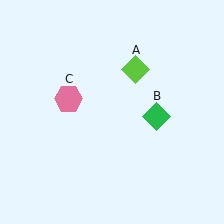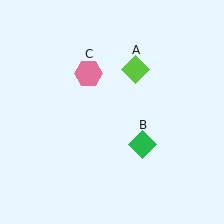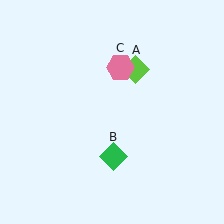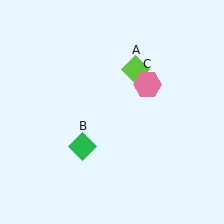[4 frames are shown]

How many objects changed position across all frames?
2 objects changed position: green diamond (object B), pink hexagon (object C).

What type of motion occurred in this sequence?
The green diamond (object B), pink hexagon (object C) rotated clockwise around the center of the scene.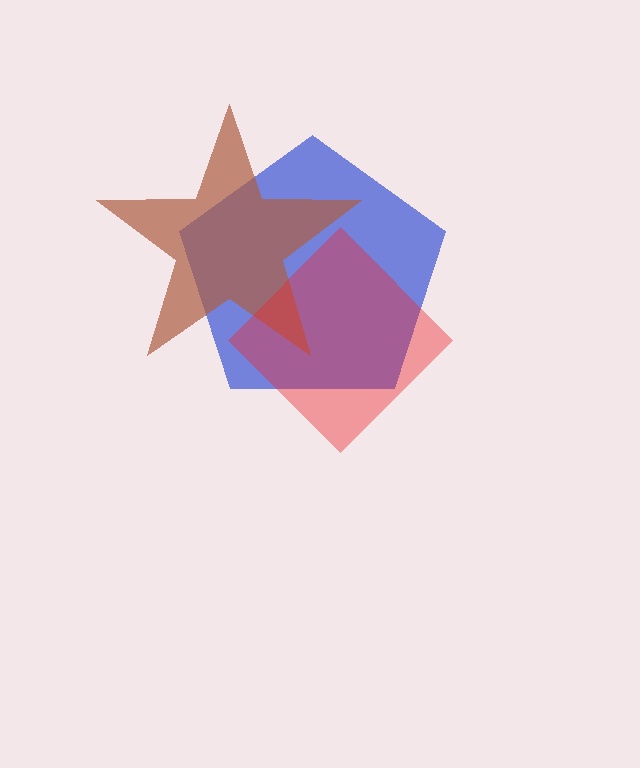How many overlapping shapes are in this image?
There are 3 overlapping shapes in the image.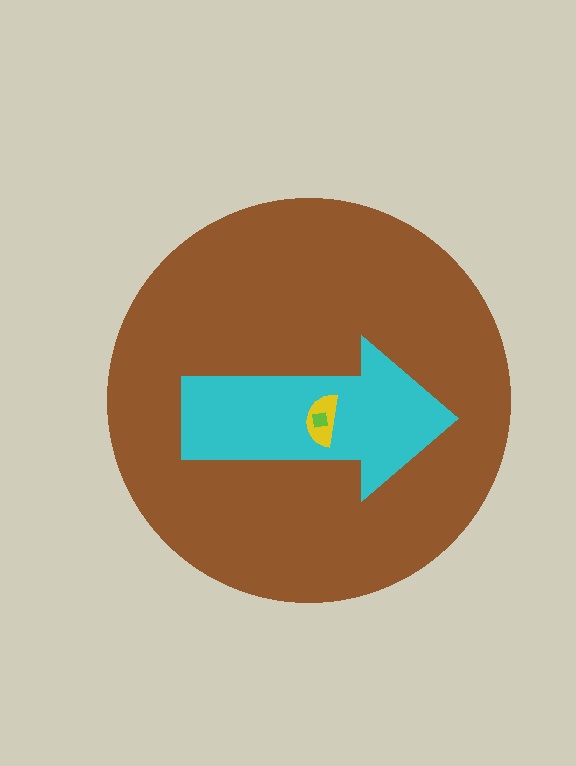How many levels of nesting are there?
4.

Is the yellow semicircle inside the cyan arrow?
Yes.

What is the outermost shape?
The brown circle.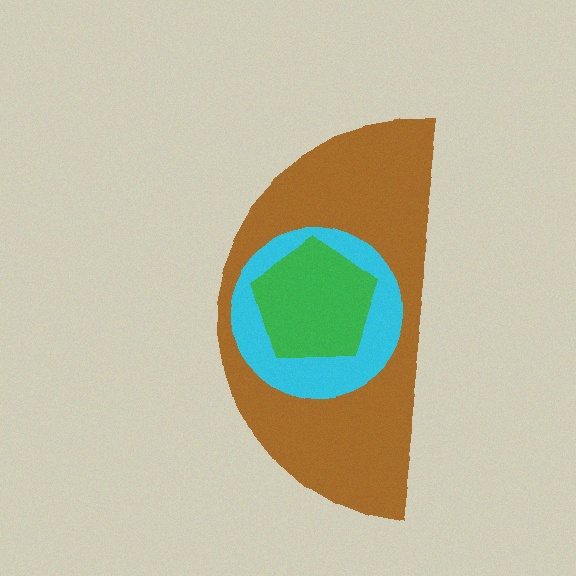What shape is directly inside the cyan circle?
The green pentagon.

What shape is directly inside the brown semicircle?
The cyan circle.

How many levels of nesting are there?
3.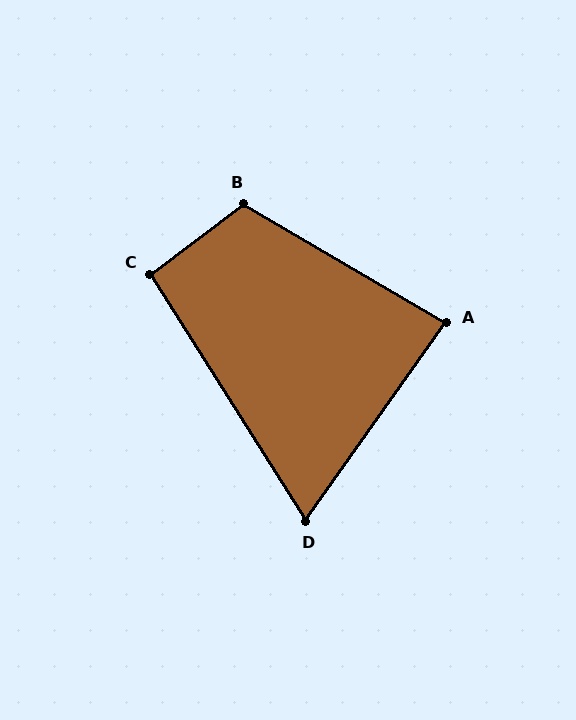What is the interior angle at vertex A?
Approximately 85 degrees (approximately right).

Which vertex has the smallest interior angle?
D, at approximately 67 degrees.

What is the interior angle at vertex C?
Approximately 95 degrees (approximately right).